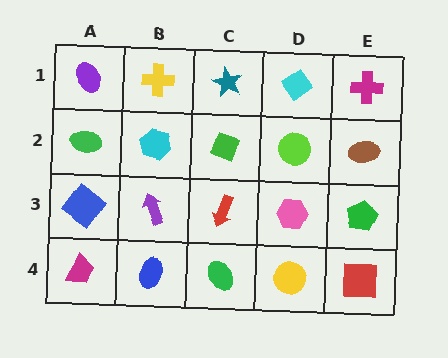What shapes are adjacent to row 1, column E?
A brown ellipse (row 2, column E), a cyan diamond (row 1, column D).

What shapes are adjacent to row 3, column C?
A green diamond (row 2, column C), a green ellipse (row 4, column C), a purple arrow (row 3, column B), a pink hexagon (row 3, column D).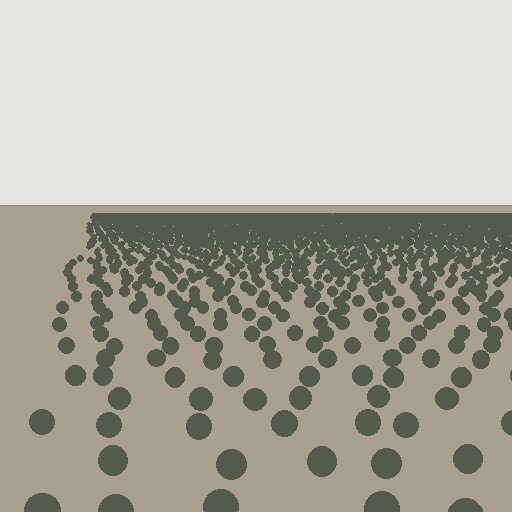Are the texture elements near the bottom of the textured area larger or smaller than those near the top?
Larger. Near the bottom, elements are closer to the viewer and appear at a bigger on-screen size.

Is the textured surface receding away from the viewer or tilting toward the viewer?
The surface is receding away from the viewer. Texture elements get smaller and denser toward the top.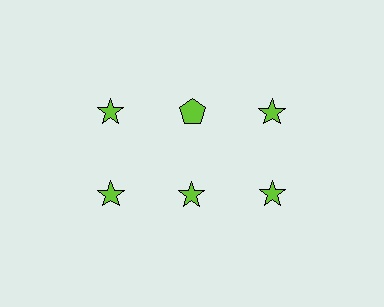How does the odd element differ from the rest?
It has a different shape: pentagon instead of star.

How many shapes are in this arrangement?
There are 6 shapes arranged in a grid pattern.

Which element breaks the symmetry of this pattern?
The lime pentagon in the top row, second from left column breaks the symmetry. All other shapes are lime stars.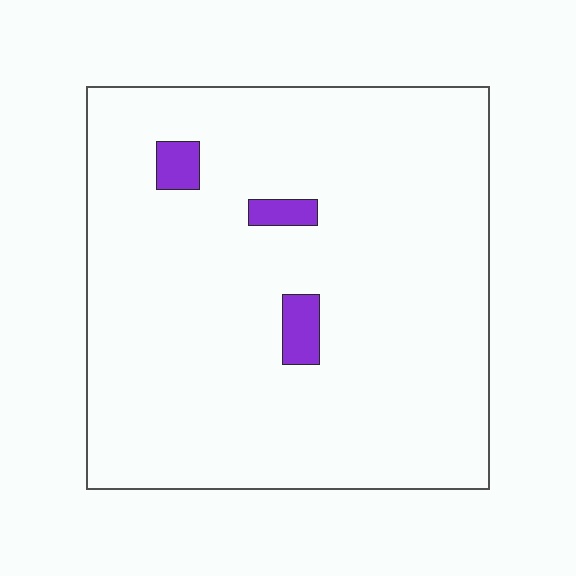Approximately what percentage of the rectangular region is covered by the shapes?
Approximately 5%.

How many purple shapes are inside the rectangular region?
3.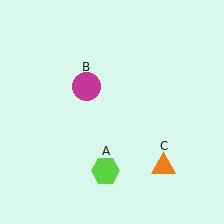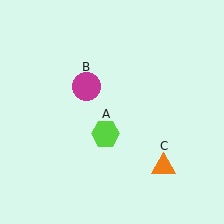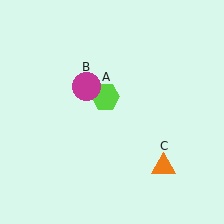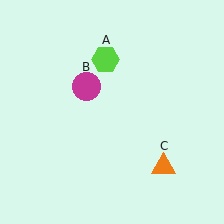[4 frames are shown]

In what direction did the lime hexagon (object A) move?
The lime hexagon (object A) moved up.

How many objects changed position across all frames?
1 object changed position: lime hexagon (object A).